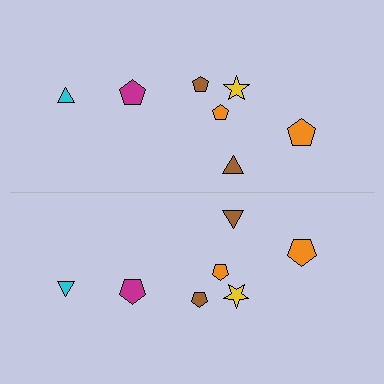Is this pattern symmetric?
Yes, this pattern has bilateral (reflection) symmetry.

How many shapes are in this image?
There are 14 shapes in this image.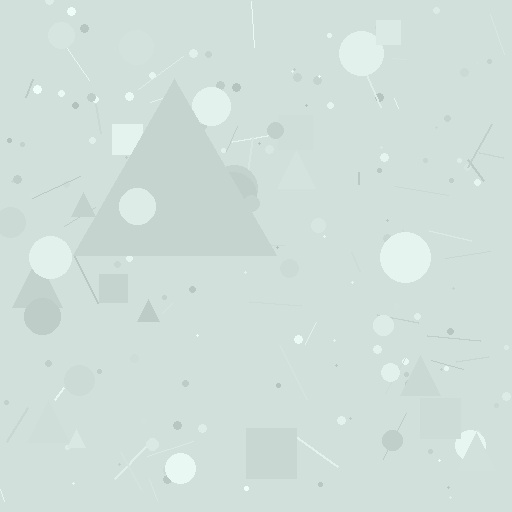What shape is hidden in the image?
A triangle is hidden in the image.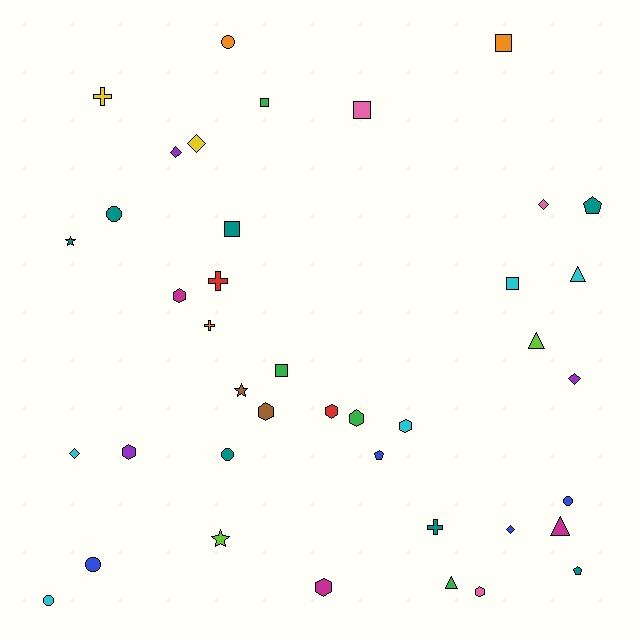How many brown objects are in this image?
There are 2 brown objects.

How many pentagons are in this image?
There are 3 pentagons.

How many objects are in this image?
There are 40 objects.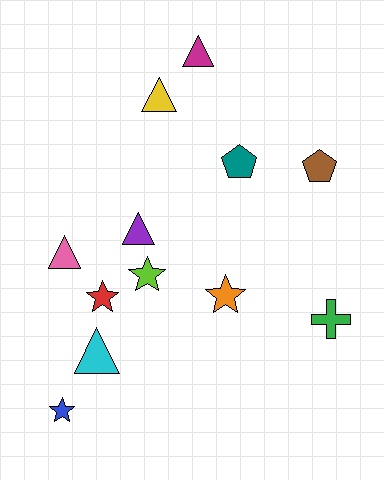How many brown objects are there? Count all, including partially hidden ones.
There is 1 brown object.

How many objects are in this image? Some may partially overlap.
There are 12 objects.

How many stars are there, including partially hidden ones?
There are 4 stars.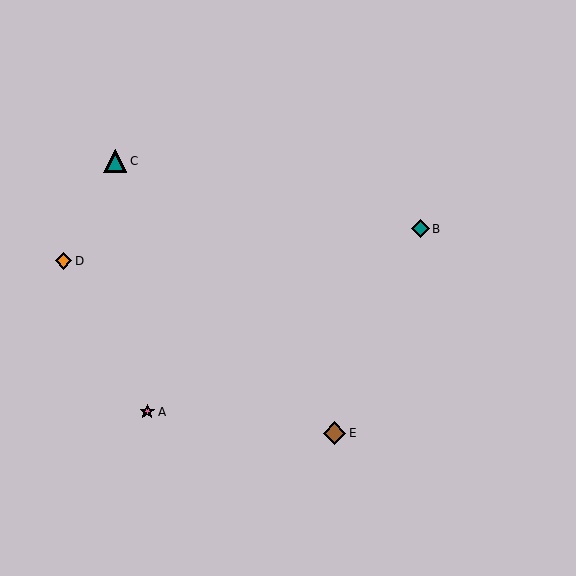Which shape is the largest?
The teal triangle (labeled C) is the largest.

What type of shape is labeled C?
Shape C is a teal triangle.